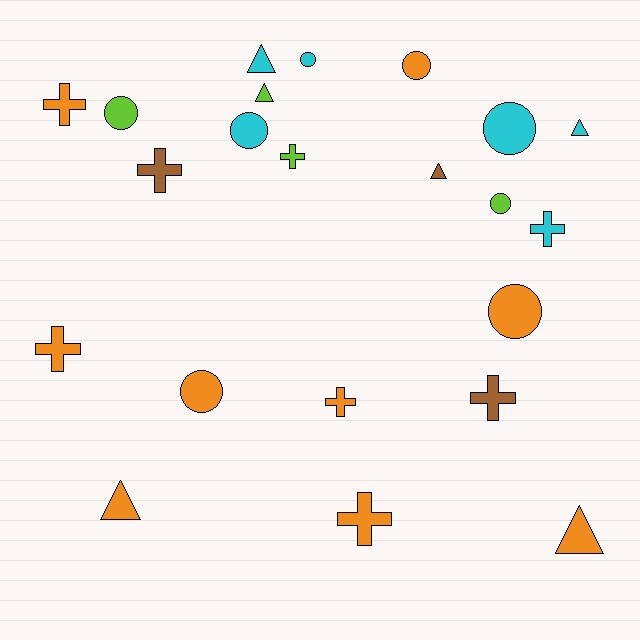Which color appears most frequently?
Orange, with 9 objects.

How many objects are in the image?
There are 22 objects.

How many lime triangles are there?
There is 1 lime triangle.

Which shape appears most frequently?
Circle, with 8 objects.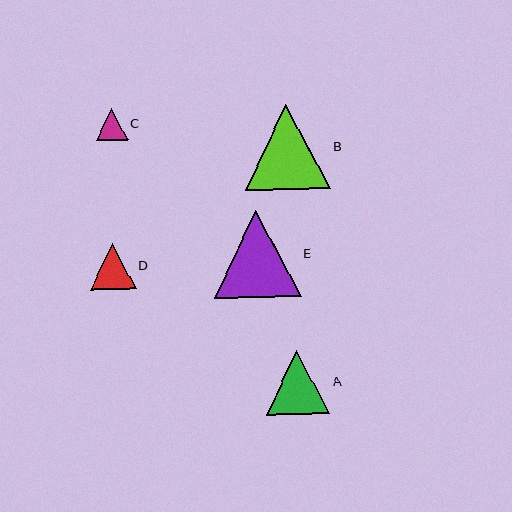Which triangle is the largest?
Triangle E is the largest with a size of approximately 87 pixels.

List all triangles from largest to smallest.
From largest to smallest: E, B, A, D, C.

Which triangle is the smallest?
Triangle C is the smallest with a size of approximately 31 pixels.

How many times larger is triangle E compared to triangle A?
Triangle E is approximately 1.4 times the size of triangle A.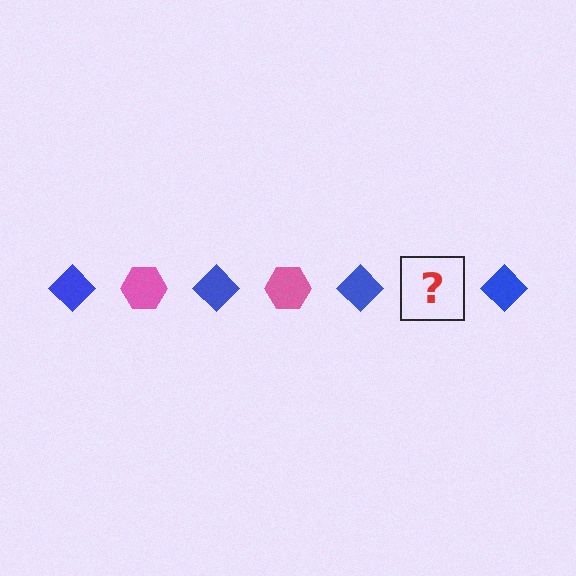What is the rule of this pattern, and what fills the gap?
The rule is that the pattern alternates between blue diamond and pink hexagon. The gap should be filled with a pink hexagon.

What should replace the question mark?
The question mark should be replaced with a pink hexagon.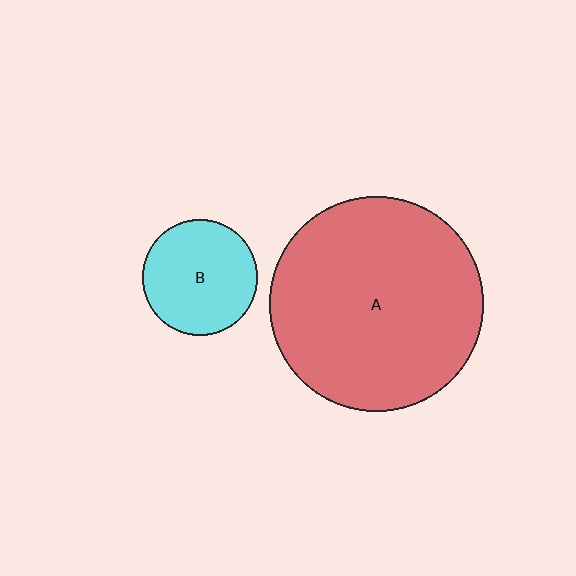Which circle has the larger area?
Circle A (red).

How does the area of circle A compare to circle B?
Approximately 3.5 times.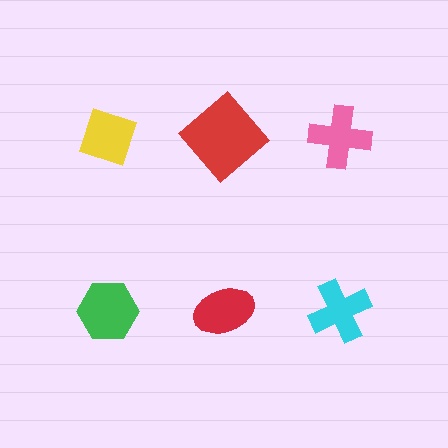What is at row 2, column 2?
A red ellipse.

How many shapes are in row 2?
3 shapes.